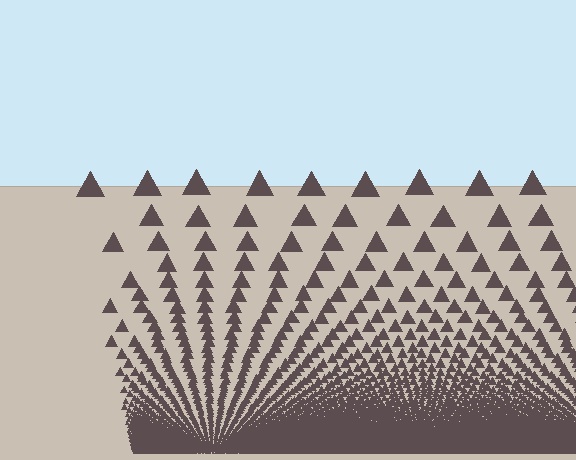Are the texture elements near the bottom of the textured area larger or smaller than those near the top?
Smaller. The gradient is inverted — elements near the bottom are smaller and denser.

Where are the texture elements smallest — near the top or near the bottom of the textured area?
Near the bottom.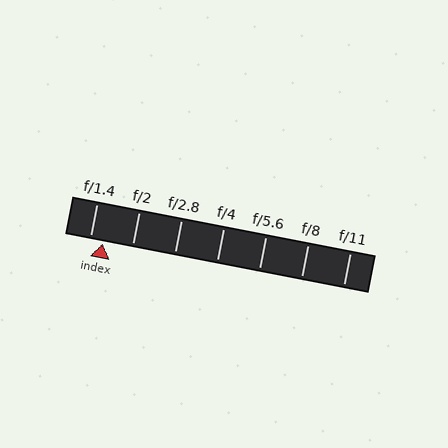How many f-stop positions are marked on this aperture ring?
There are 7 f-stop positions marked.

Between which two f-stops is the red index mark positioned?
The index mark is between f/1.4 and f/2.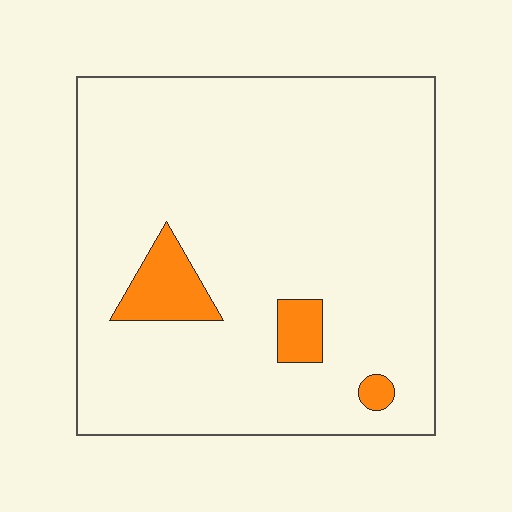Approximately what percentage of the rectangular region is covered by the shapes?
Approximately 10%.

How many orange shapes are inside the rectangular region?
3.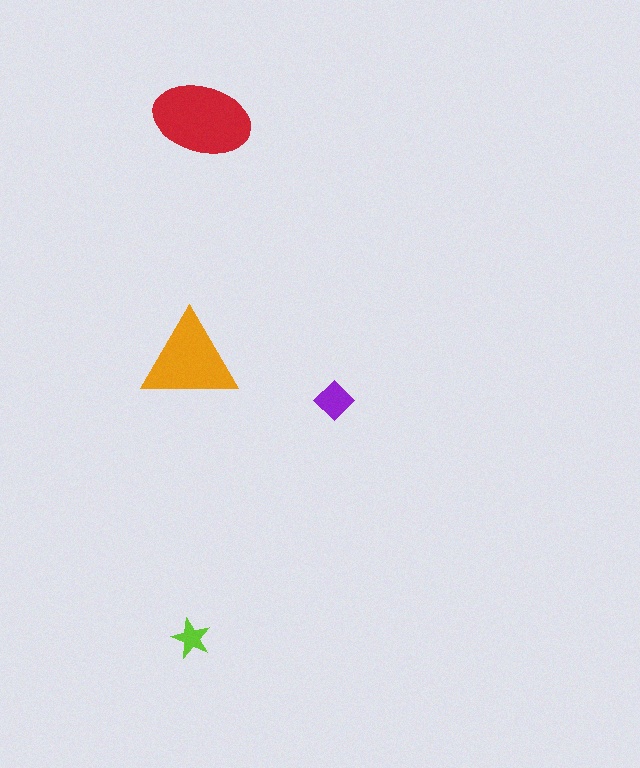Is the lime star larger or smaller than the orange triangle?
Smaller.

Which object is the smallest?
The lime star.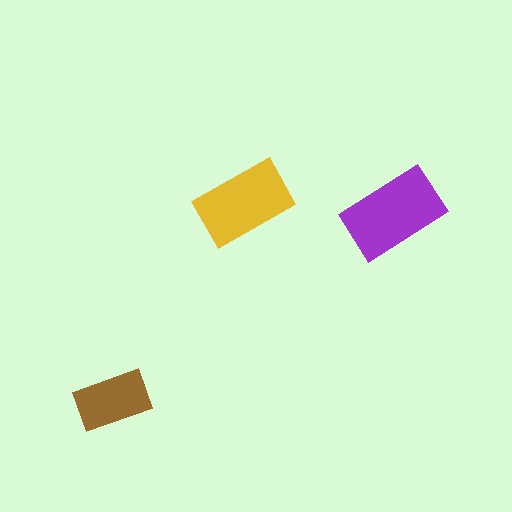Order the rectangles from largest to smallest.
the purple one, the yellow one, the brown one.